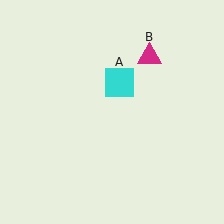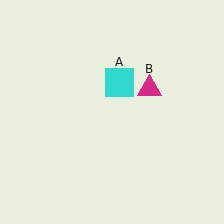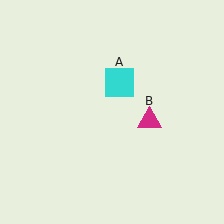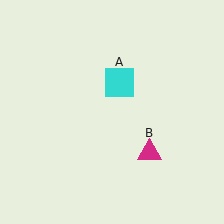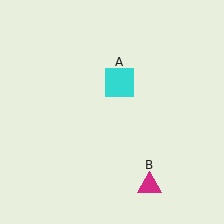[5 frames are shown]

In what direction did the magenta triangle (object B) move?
The magenta triangle (object B) moved down.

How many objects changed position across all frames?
1 object changed position: magenta triangle (object B).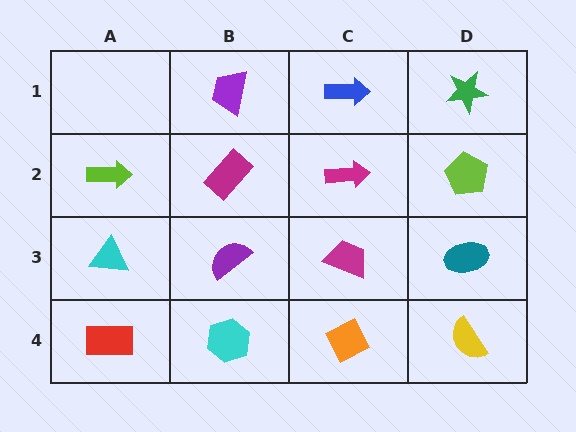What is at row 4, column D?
A yellow semicircle.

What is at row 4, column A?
A red rectangle.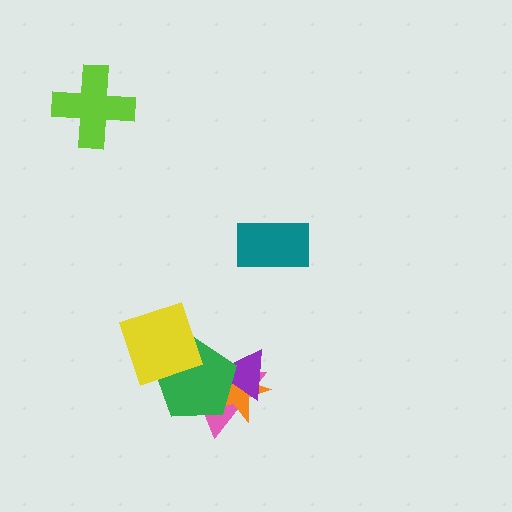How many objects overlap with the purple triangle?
3 objects overlap with the purple triangle.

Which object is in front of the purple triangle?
The green pentagon is in front of the purple triangle.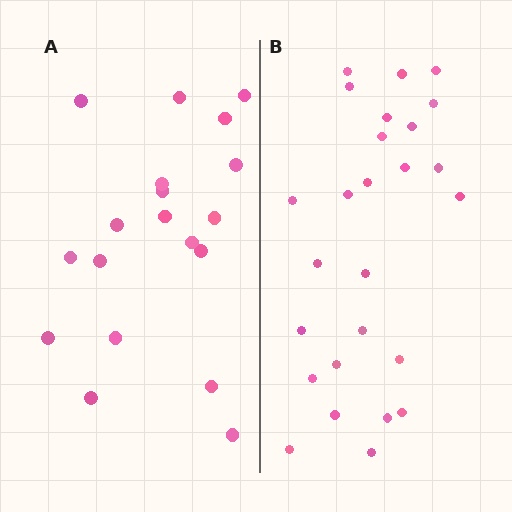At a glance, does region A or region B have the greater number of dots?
Region B (the right region) has more dots.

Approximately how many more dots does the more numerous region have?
Region B has roughly 8 or so more dots than region A.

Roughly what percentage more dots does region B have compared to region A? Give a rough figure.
About 35% more.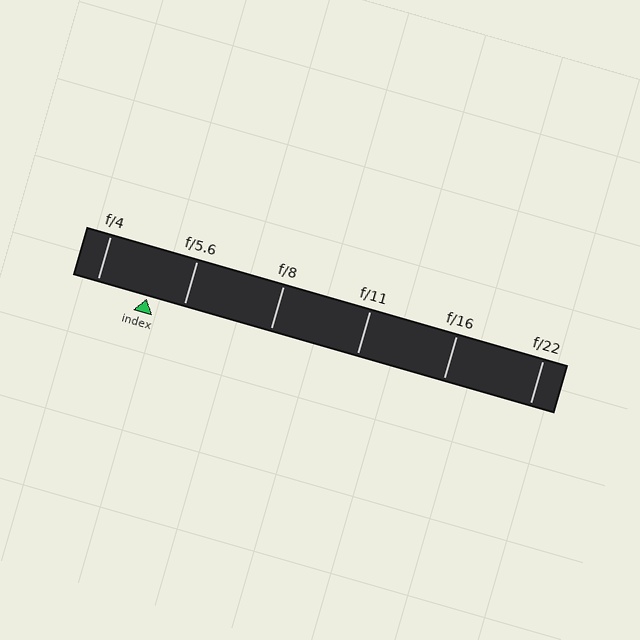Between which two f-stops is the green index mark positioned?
The index mark is between f/4 and f/5.6.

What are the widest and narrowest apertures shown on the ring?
The widest aperture shown is f/4 and the narrowest is f/22.